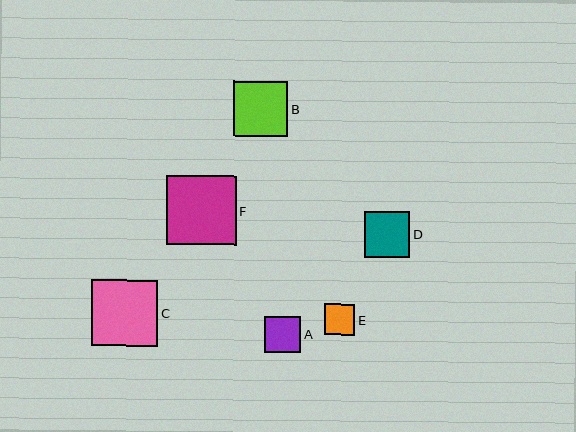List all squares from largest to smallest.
From largest to smallest: F, C, B, D, A, E.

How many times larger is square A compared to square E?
Square A is approximately 1.2 times the size of square E.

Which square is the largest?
Square F is the largest with a size of approximately 69 pixels.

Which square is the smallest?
Square E is the smallest with a size of approximately 31 pixels.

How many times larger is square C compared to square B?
Square C is approximately 1.2 times the size of square B.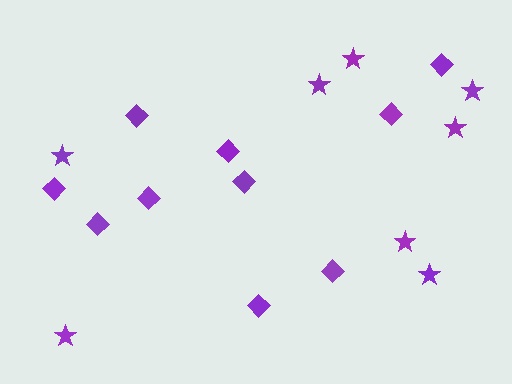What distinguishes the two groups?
There are 2 groups: one group of diamonds (10) and one group of stars (8).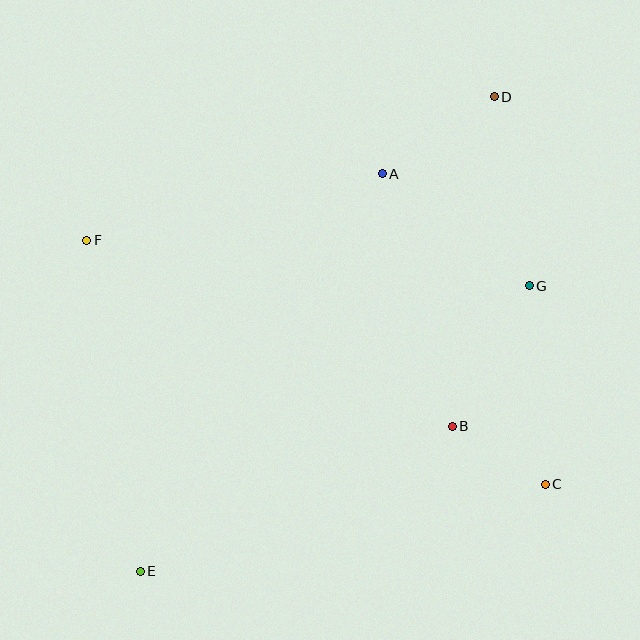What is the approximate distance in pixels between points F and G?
The distance between F and G is approximately 445 pixels.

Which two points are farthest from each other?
Points D and E are farthest from each other.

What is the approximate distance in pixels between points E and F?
The distance between E and F is approximately 335 pixels.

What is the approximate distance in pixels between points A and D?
The distance between A and D is approximately 136 pixels.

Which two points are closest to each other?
Points B and C are closest to each other.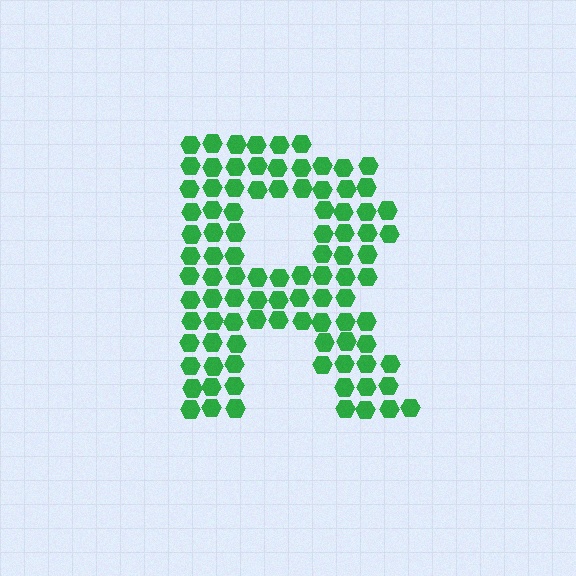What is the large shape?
The large shape is the letter R.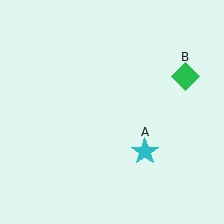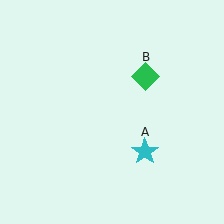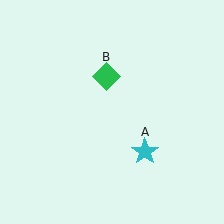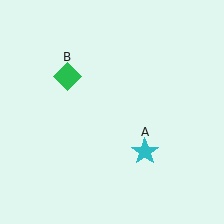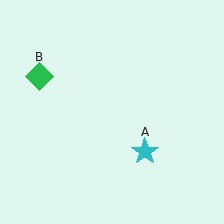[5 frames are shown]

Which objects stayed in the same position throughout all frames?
Cyan star (object A) remained stationary.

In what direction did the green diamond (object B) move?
The green diamond (object B) moved left.